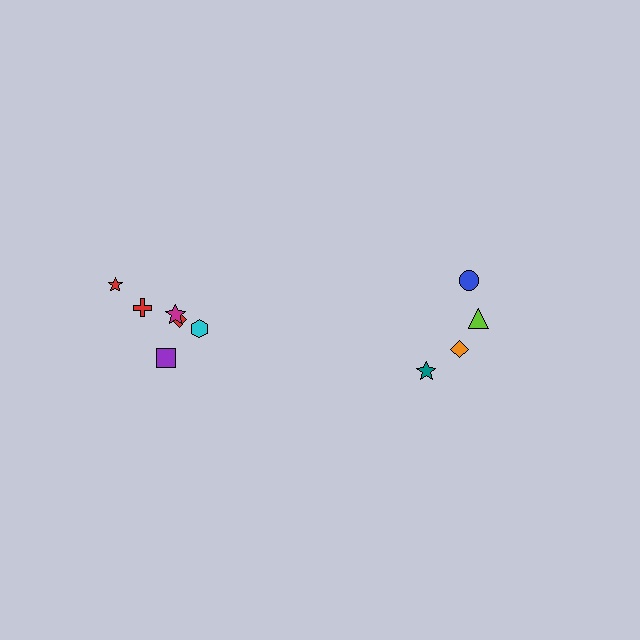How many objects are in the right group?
There are 4 objects.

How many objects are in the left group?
There are 6 objects.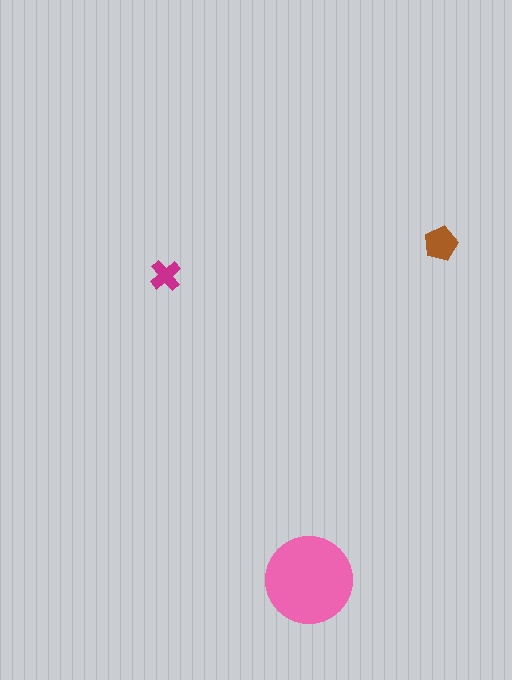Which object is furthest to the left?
The magenta cross is leftmost.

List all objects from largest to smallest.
The pink circle, the brown pentagon, the magenta cross.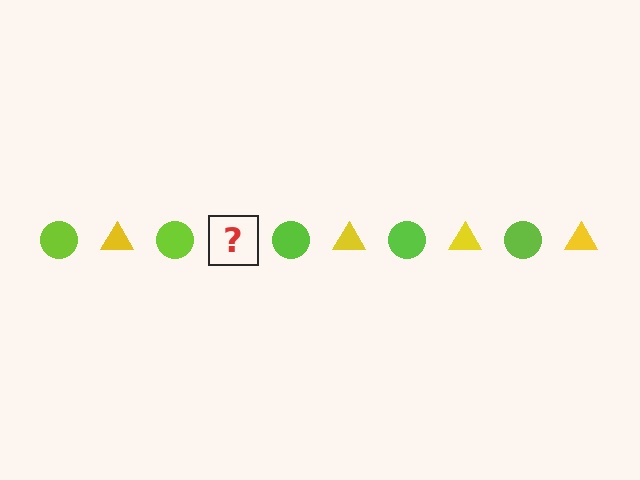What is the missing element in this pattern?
The missing element is a yellow triangle.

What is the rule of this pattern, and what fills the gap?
The rule is that the pattern alternates between lime circle and yellow triangle. The gap should be filled with a yellow triangle.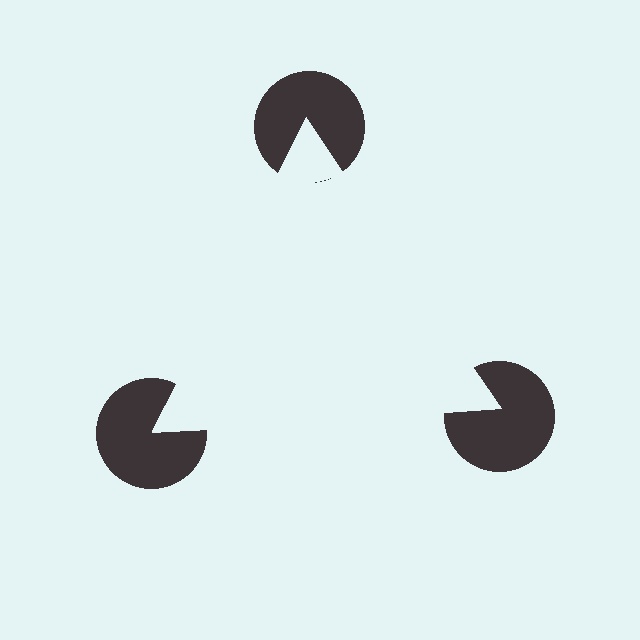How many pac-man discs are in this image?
There are 3 — one at each vertex of the illusory triangle.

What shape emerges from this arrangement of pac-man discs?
An illusory triangle — its edges are inferred from the aligned wedge cuts in the pac-man discs, not physically drawn.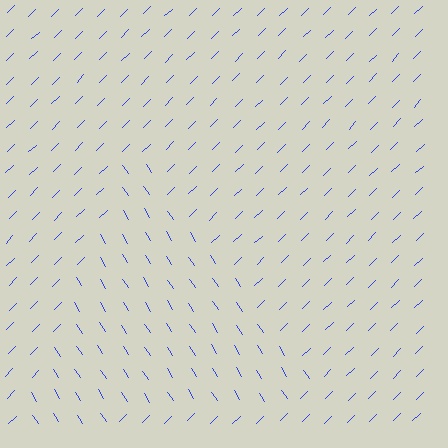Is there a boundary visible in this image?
Yes, there is a texture boundary formed by a change in line orientation.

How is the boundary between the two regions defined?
The boundary is defined purely by a change in line orientation (approximately 78 degrees difference). All lines are the same color and thickness.